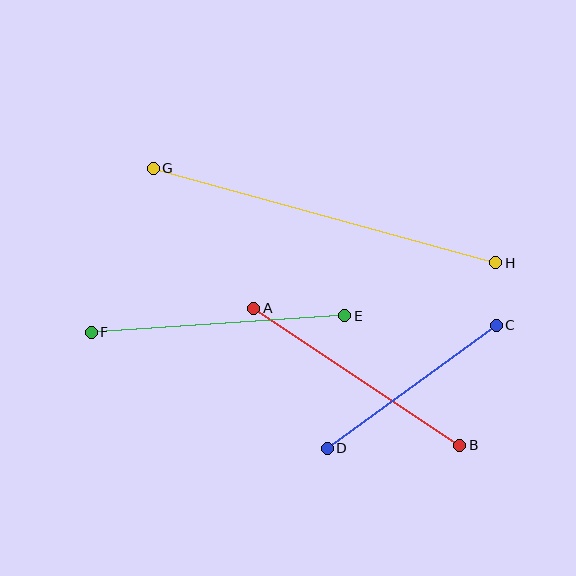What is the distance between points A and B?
The distance is approximately 247 pixels.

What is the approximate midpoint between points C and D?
The midpoint is at approximately (412, 387) pixels.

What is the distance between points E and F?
The distance is approximately 254 pixels.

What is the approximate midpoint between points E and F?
The midpoint is at approximately (218, 324) pixels.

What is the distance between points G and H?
The distance is approximately 355 pixels.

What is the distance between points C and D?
The distance is approximately 209 pixels.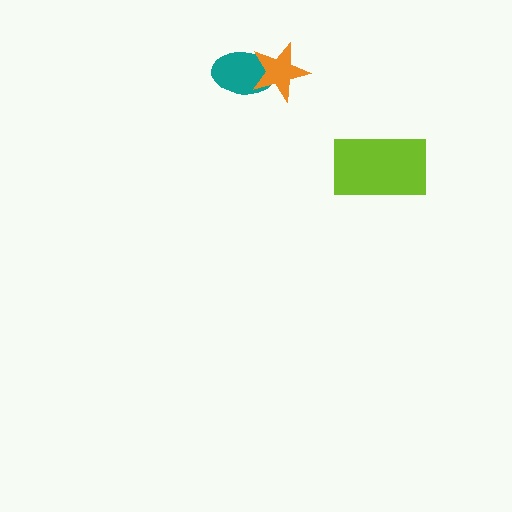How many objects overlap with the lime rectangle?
0 objects overlap with the lime rectangle.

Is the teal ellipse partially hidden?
Yes, it is partially covered by another shape.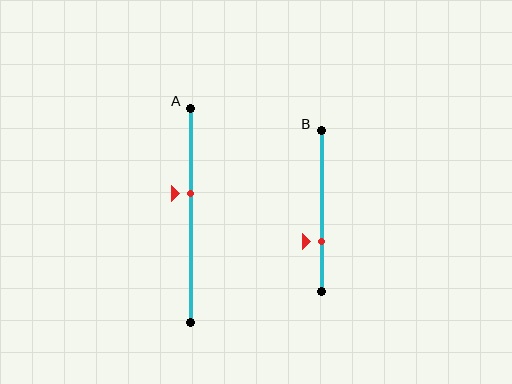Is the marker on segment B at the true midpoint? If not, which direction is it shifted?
No, the marker on segment B is shifted downward by about 19% of the segment length.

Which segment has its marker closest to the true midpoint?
Segment A has its marker closest to the true midpoint.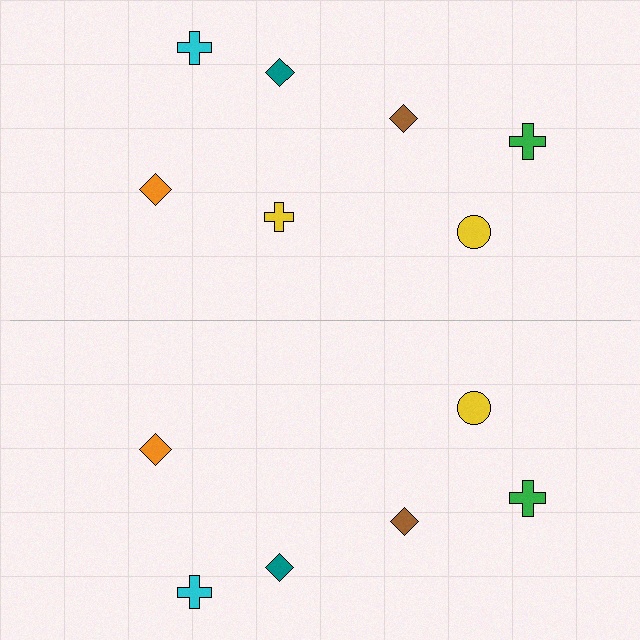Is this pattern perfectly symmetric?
No, the pattern is not perfectly symmetric. A yellow cross is missing from the bottom side.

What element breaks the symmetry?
A yellow cross is missing from the bottom side.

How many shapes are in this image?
There are 13 shapes in this image.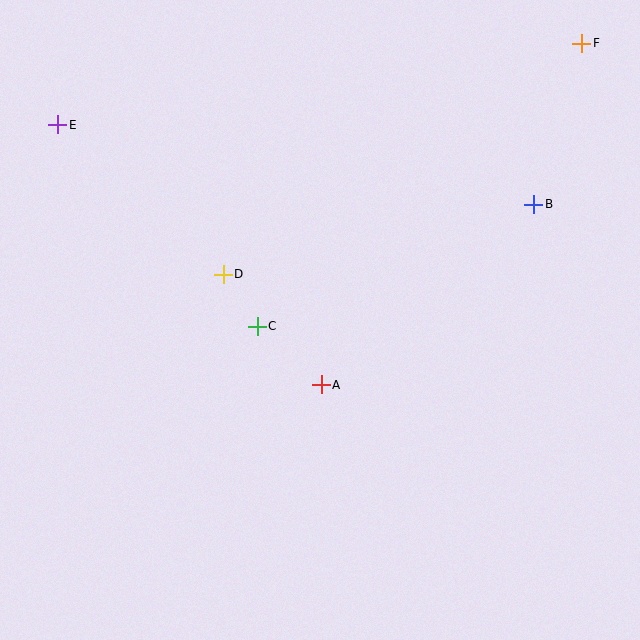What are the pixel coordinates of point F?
Point F is at (582, 43).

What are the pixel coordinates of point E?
Point E is at (58, 125).